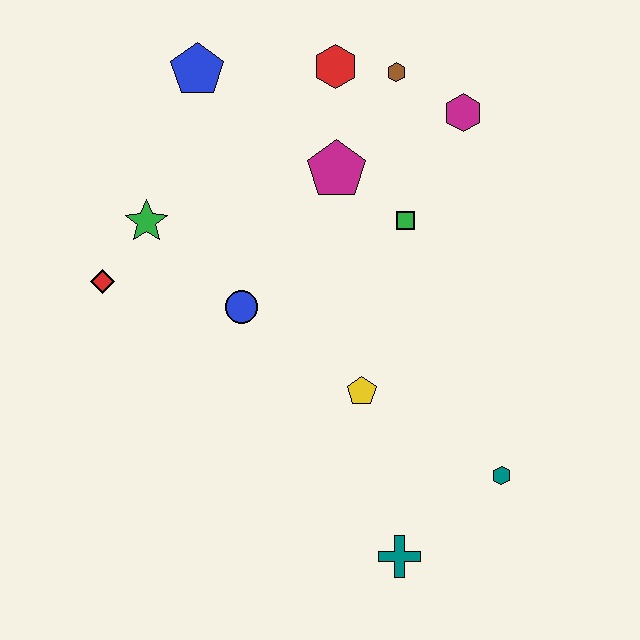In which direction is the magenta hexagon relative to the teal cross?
The magenta hexagon is above the teal cross.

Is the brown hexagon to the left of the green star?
No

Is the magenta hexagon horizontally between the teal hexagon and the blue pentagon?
Yes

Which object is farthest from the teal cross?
The blue pentagon is farthest from the teal cross.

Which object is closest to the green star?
The red diamond is closest to the green star.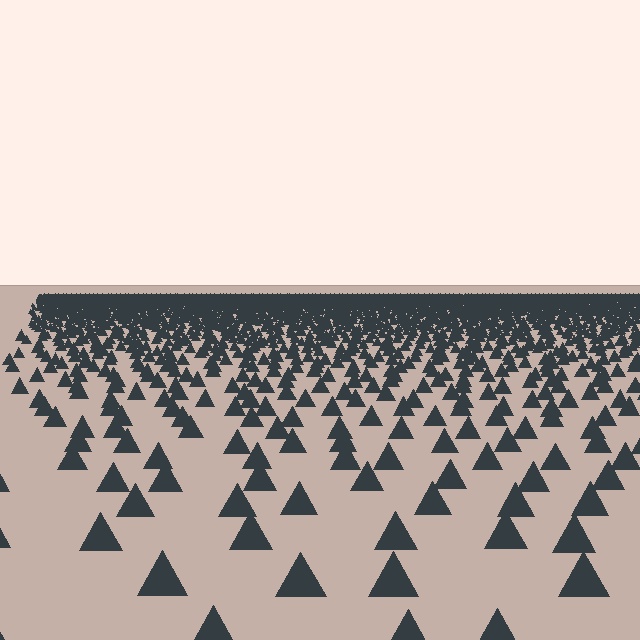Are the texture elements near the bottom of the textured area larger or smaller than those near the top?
Larger. Near the bottom, elements are closer to the viewer and appear at a bigger on-screen size.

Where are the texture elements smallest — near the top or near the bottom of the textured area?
Near the top.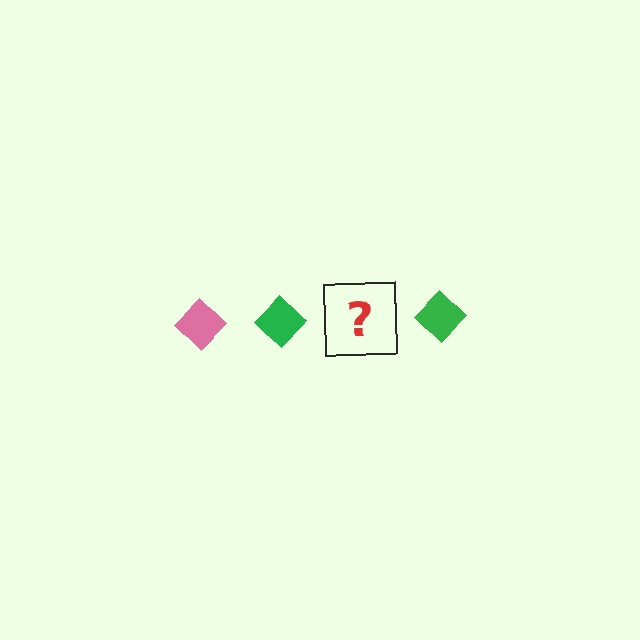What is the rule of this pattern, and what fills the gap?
The rule is that the pattern cycles through pink, green diamonds. The gap should be filled with a pink diamond.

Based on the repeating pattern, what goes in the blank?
The blank should be a pink diamond.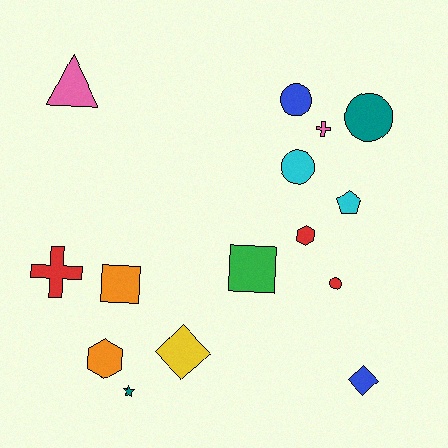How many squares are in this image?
There are 2 squares.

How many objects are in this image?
There are 15 objects.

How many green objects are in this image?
There is 1 green object.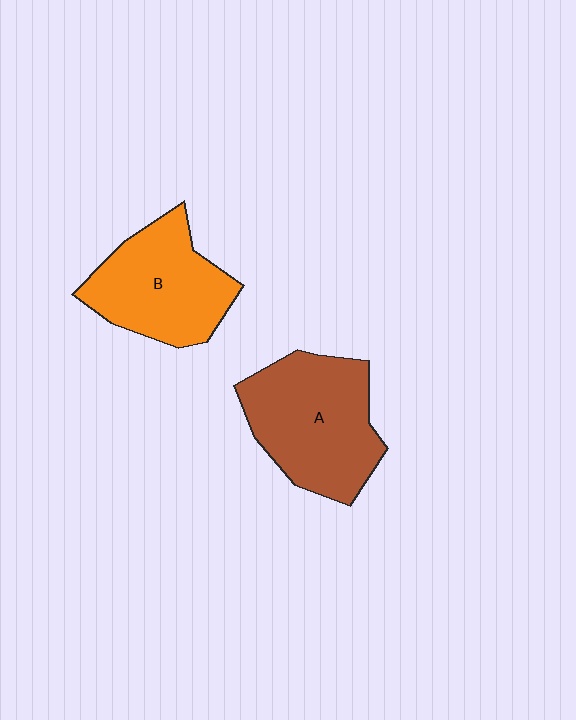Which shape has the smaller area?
Shape B (orange).